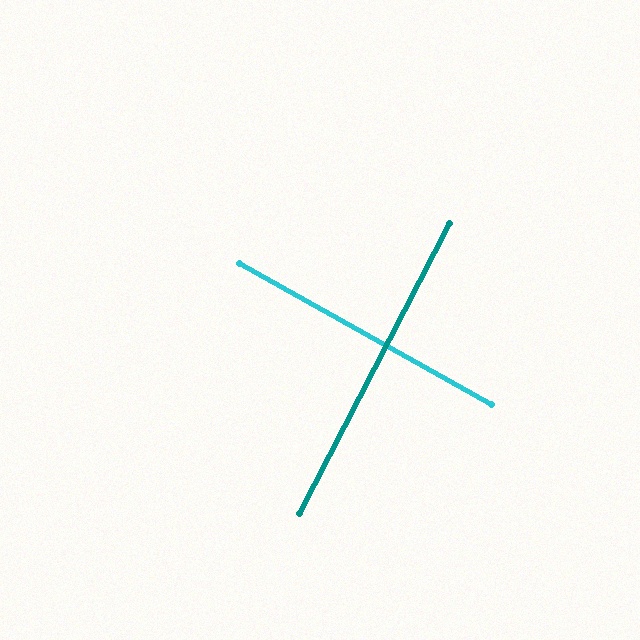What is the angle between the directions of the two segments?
Approximately 88 degrees.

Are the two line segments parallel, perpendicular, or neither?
Perpendicular — they meet at approximately 88°.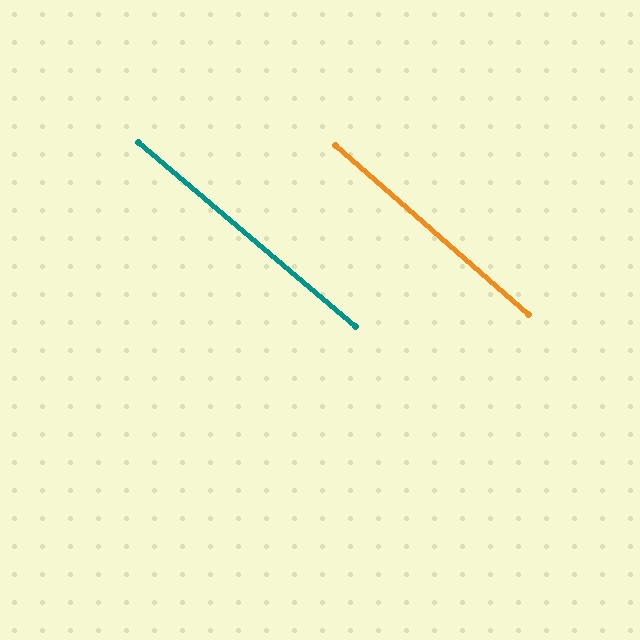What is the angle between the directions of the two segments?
Approximately 1 degree.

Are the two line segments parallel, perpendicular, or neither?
Parallel — their directions differ by only 0.7°.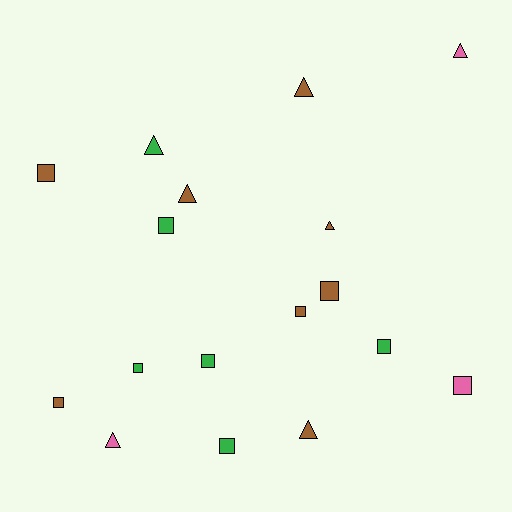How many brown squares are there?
There are 4 brown squares.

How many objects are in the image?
There are 17 objects.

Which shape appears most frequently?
Square, with 10 objects.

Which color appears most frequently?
Brown, with 8 objects.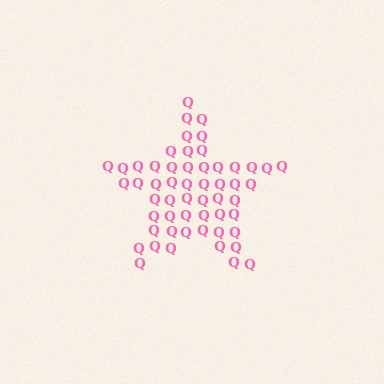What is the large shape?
The large shape is a star.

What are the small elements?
The small elements are letter Q's.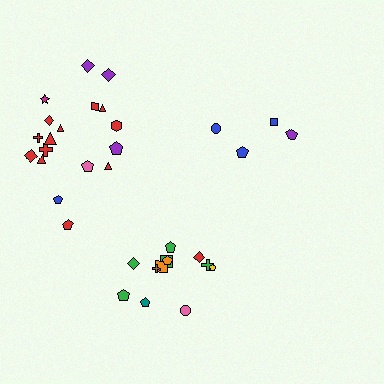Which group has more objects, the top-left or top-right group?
The top-left group.